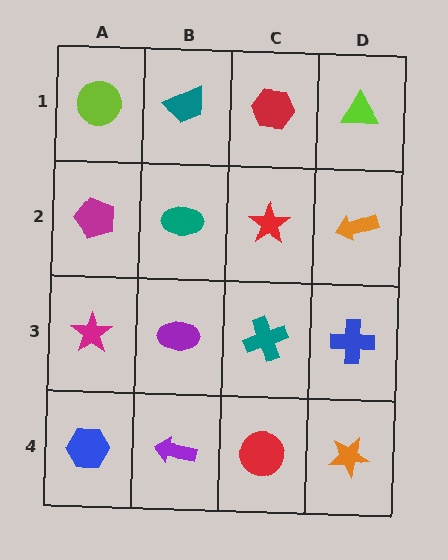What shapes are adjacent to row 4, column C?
A teal cross (row 3, column C), a purple arrow (row 4, column B), an orange star (row 4, column D).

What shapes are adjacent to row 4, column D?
A blue cross (row 3, column D), a red circle (row 4, column C).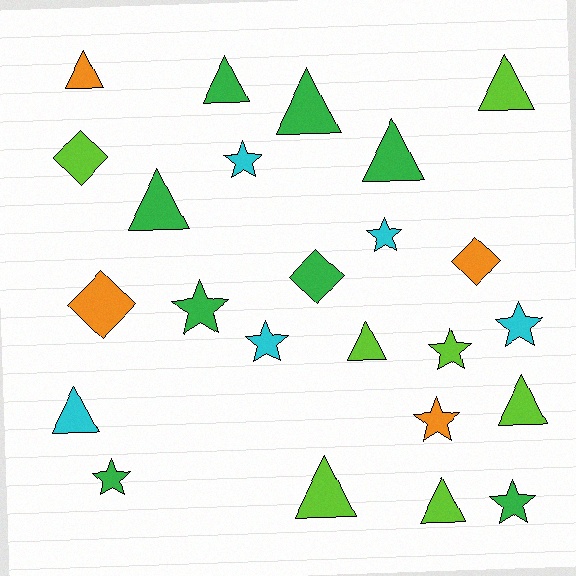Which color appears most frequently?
Green, with 8 objects.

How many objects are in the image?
There are 24 objects.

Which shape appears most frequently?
Triangle, with 11 objects.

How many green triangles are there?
There are 4 green triangles.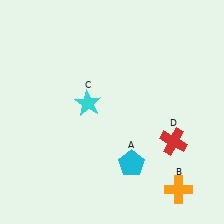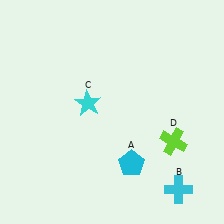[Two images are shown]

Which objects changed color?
B changed from orange to cyan. D changed from red to lime.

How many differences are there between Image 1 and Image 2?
There are 2 differences between the two images.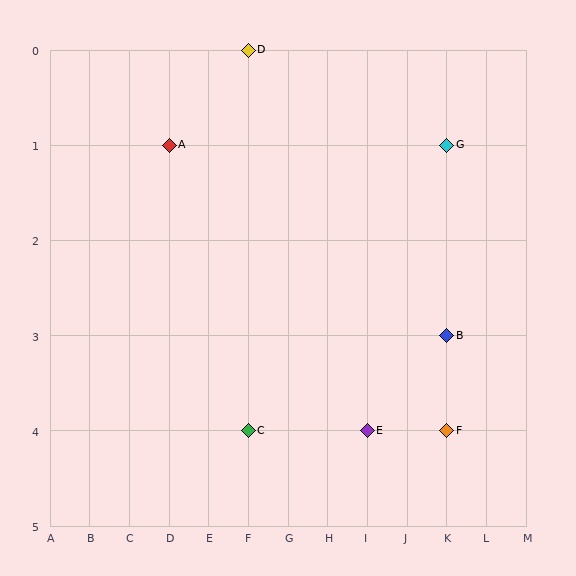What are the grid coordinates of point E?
Point E is at grid coordinates (I, 4).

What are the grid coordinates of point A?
Point A is at grid coordinates (D, 1).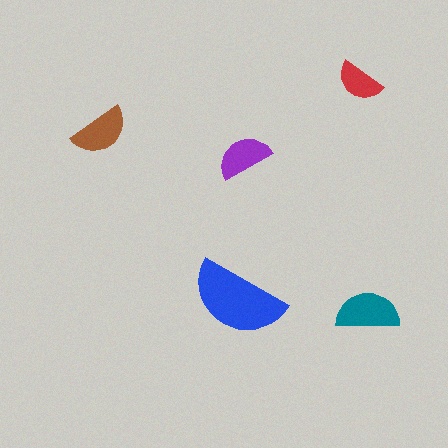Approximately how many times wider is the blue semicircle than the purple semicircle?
About 2 times wider.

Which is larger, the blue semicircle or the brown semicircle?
The blue one.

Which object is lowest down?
The teal semicircle is bottommost.